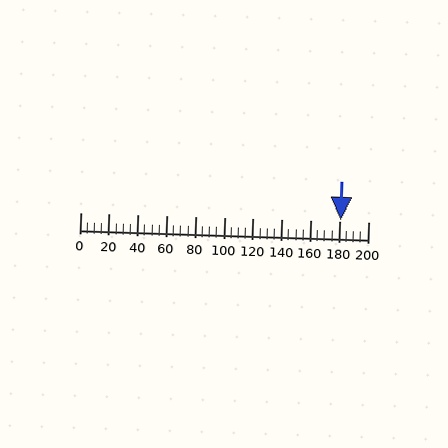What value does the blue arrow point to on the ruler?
The blue arrow points to approximately 181.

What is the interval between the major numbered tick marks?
The major tick marks are spaced 20 units apart.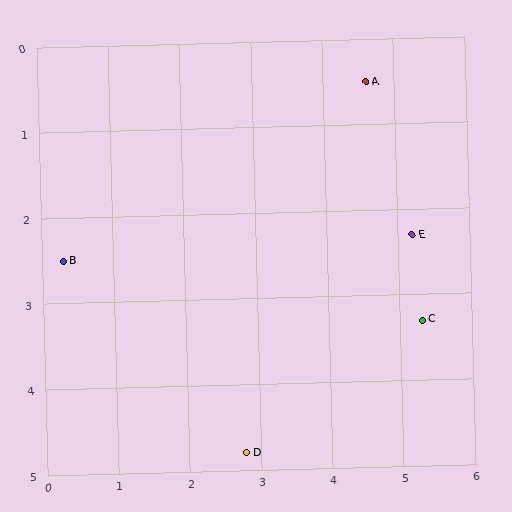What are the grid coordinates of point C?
Point C is at approximately (5.3, 3.3).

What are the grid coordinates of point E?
Point E is at approximately (5.2, 2.3).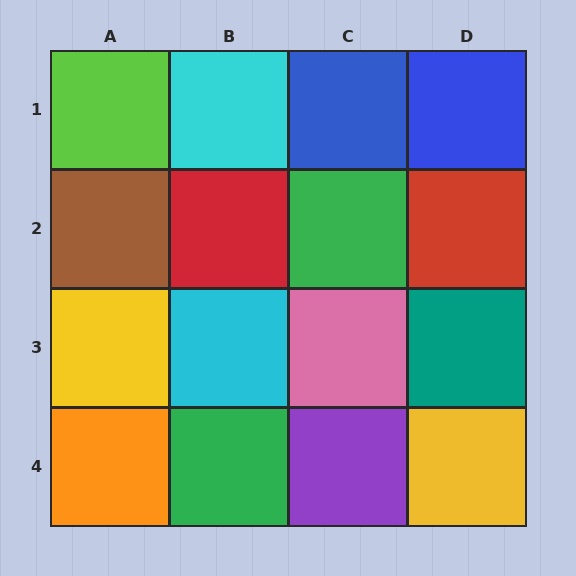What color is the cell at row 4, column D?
Yellow.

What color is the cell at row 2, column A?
Brown.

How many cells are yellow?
2 cells are yellow.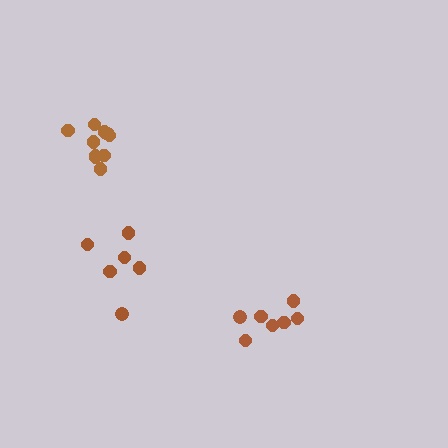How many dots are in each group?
Group 1: 6 dots, Group 2: 7 dots, Group 3: 10 dots (23 total).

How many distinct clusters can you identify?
There are 3 distinct clusters.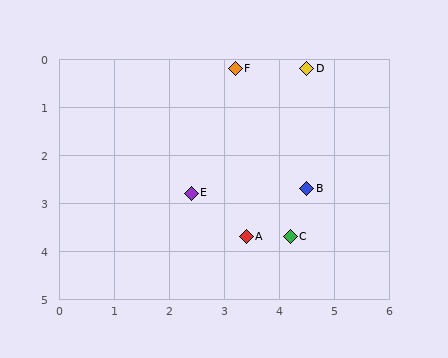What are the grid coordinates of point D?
Point D is at approximately (4.5, 0.2).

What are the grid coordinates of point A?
Point A is at approximately (3.4, 3.7).